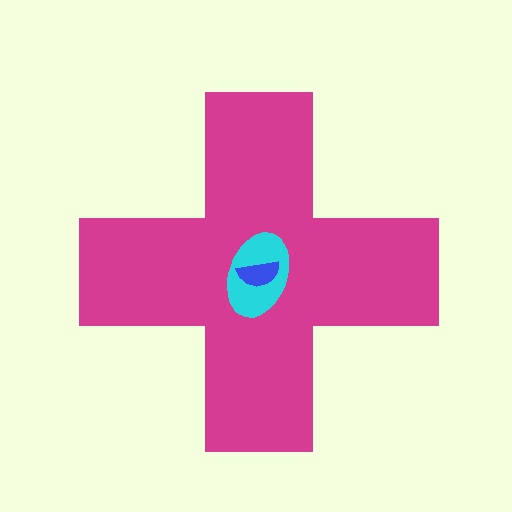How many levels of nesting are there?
3.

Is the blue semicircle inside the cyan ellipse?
Yes.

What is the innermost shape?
The blue semicircle.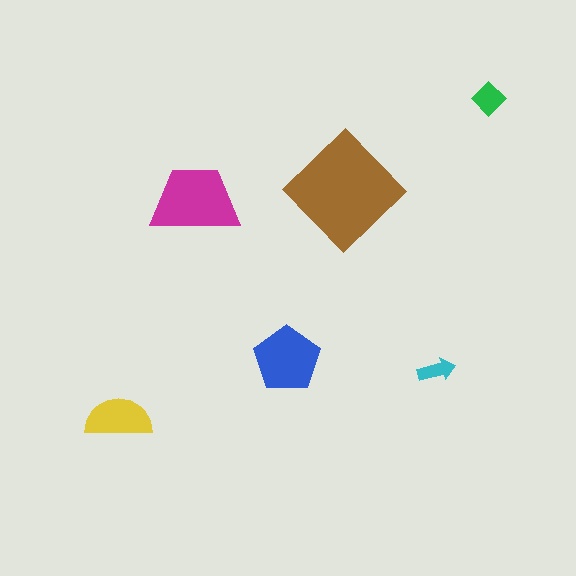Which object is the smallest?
The cyan arrow.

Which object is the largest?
The brown diamond.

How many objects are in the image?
There are 6 objects in the image.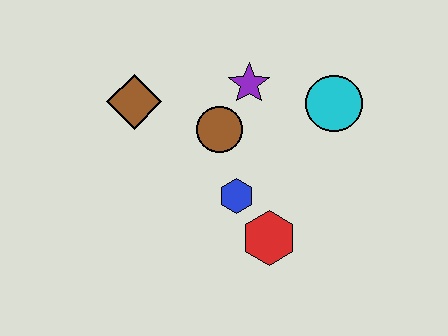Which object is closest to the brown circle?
The purple star is closest to the brown circle.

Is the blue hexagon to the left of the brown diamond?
No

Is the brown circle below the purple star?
Yes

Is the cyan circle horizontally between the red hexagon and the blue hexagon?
No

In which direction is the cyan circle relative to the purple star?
The cyan circle is to the right of the purple star.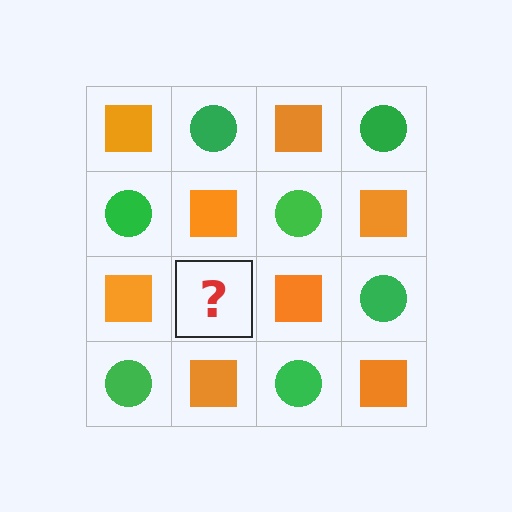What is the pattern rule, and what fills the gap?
The rule is that it alternates orange square and green circle in a checkerboard pattern. The gap should be filled with a green circle.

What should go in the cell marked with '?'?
The missing cell should contain a green circle.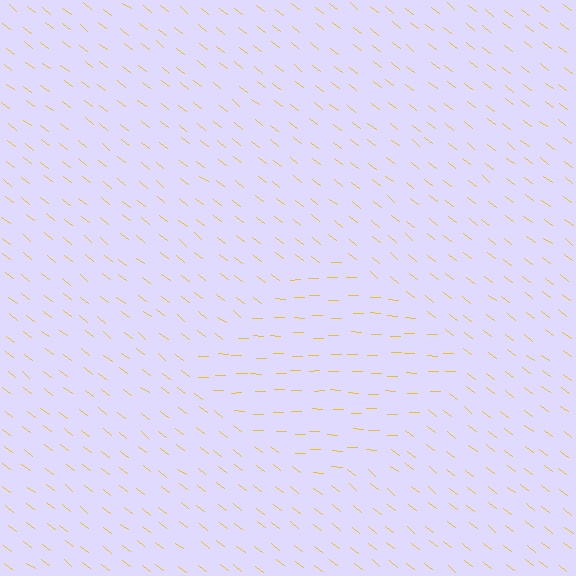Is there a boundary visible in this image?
Yes, there is a texture boundary formed by a change in line orientation.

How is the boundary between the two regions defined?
The boundary is defined purely by a change in line orientation (approximately 37 degrees difference). All lines are the same color and thickness.